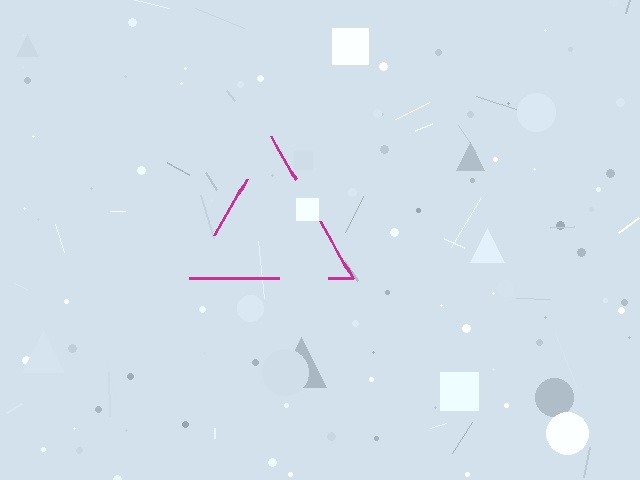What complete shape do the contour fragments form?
The contour fragments form a triangle.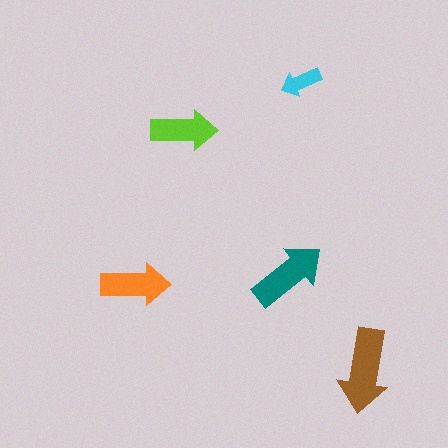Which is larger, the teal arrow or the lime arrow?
The teal one.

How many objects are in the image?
There are 5 objects in the image.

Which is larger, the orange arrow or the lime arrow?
The orange one.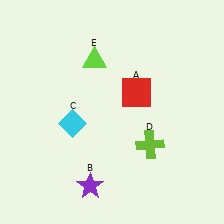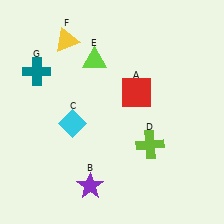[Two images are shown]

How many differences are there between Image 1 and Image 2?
There are 2 differences between the two images.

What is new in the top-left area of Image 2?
A yellow triangle (F) was added in the top-left area of Image 2.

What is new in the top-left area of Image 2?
A teal cross (G) was added in the top-left area of Image 2.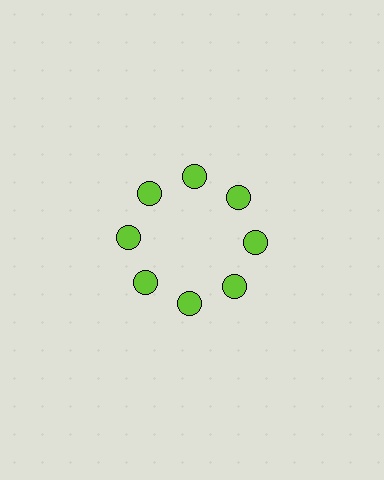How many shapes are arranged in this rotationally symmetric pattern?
There are 8 shapes, arranged in 8 groups of 1.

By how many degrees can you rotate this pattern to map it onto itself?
The pattern maps onto itself every 45 degrees of rotation.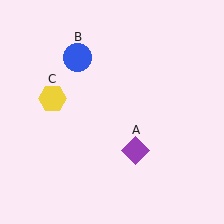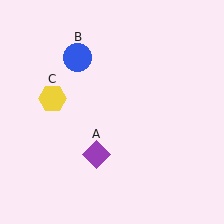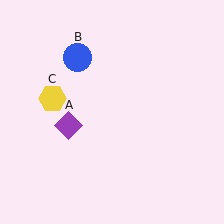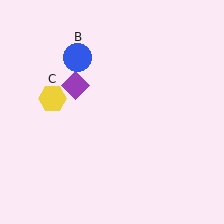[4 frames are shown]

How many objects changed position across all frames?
1 object changed position: purple diamond (object A).